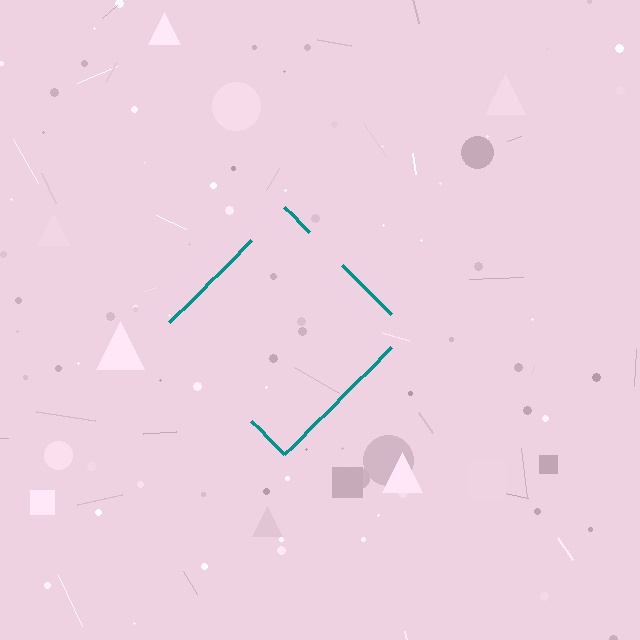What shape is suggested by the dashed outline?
The dashed outline suggests a diamond.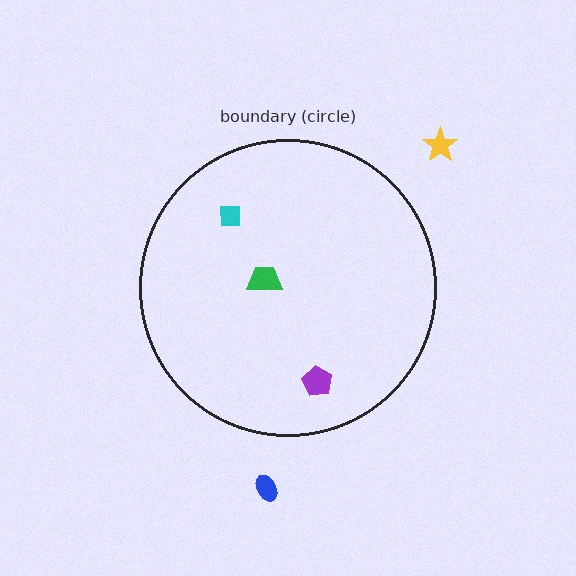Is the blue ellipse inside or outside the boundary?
Outside.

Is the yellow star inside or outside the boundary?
Outside.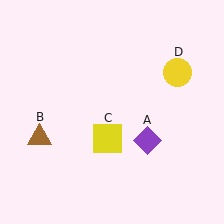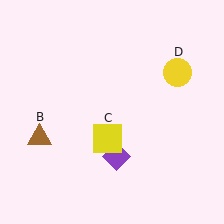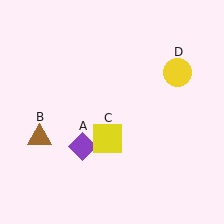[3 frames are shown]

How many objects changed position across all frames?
1 object changed position: purple diamond (object A).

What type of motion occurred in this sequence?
The purple diamond (object A) rotated clockwise around the center of the scene.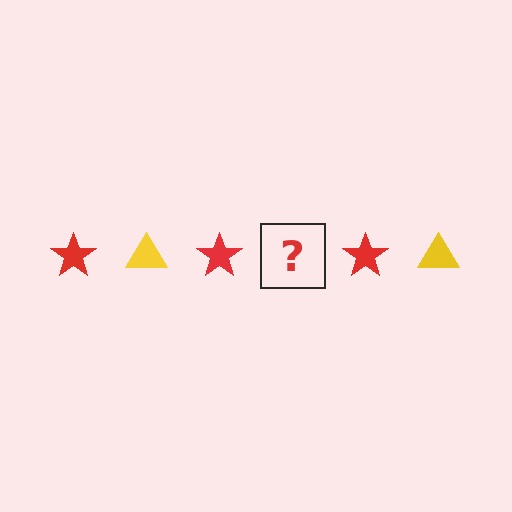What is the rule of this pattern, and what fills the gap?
The rule is that the pattern alternates between red star and yellow triangle. The gap should be filled with a yellow triangle.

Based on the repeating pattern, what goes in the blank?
The blank should be a yellow triangle.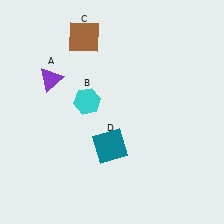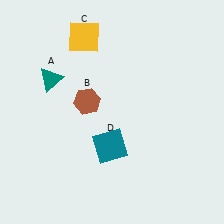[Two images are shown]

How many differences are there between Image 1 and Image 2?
There are 3 differences between the two images.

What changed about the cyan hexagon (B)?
In Image 1, B is cyan. In Image 2, it changed to brown.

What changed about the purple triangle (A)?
In Image 1, A is purple. In Image 2, it changed to teal.